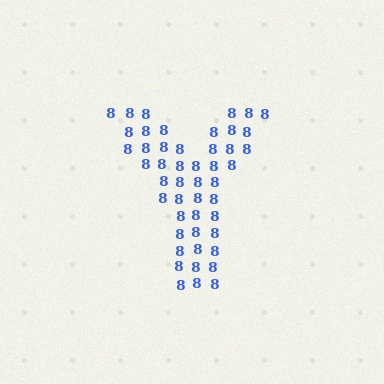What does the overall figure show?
The overall figure shows the letter Y.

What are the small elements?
The small elements are digit 8's.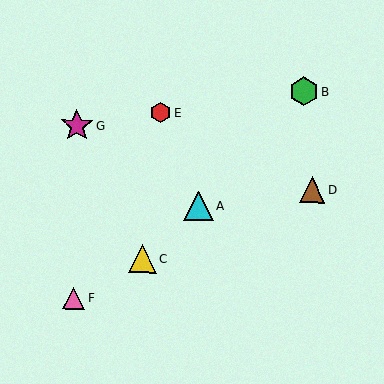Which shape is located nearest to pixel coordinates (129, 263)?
The yellow triangle (labeled C) at (142, 259) is nearest to that location.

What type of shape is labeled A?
Shape A is a cyan triangle.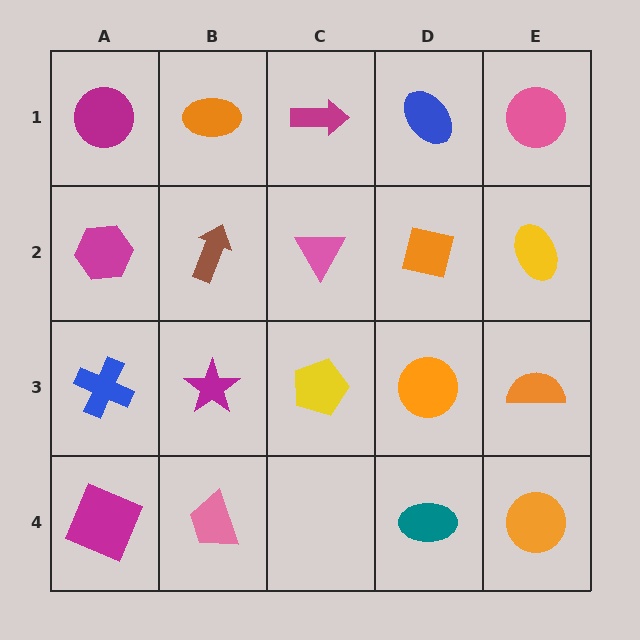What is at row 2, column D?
An orange square.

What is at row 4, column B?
A pink trapezoid.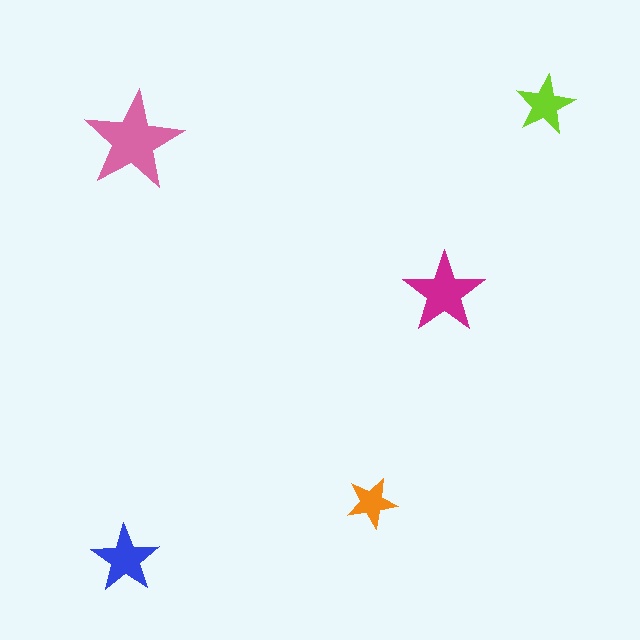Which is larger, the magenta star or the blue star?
The magenta one.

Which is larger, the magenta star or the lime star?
The magenta one.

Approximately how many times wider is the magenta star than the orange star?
About 1.5 times wider.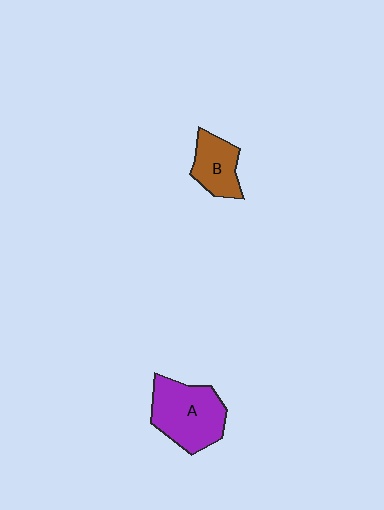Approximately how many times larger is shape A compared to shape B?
Approximately 1.7 times.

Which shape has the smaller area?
Shape B (brown).